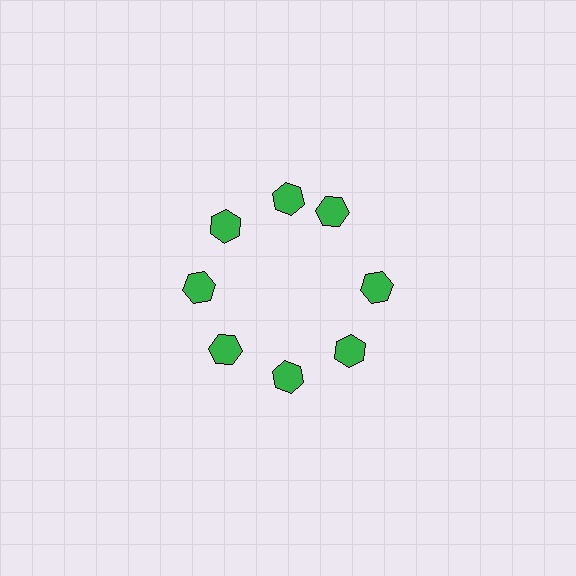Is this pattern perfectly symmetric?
No. The 8 green hexagons are arranged in a ring, but one element near the 2 o'clock position is rotated out of alignment along the ring, breaking the 8-fold rotational symmetry.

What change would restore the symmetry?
The symmetry would be restored by rotating it back into even spacing with its neighbors so that all 8 hexagons sit at equal angles and equal distance from the center.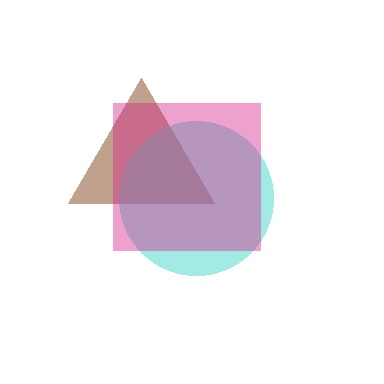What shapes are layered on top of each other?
The layered shapes are: a brown triangle, a cyan circle, a magenta square.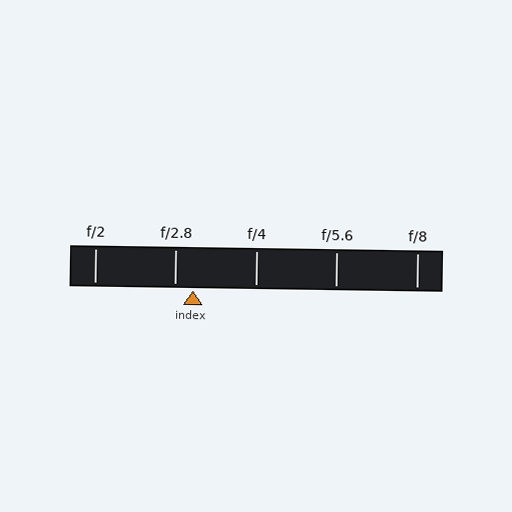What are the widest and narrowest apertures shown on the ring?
The widest aperture shown is f/2 and the narrowest is f/8.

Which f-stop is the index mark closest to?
The index mark is closest to f/2.8.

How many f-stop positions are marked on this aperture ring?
There are 5 f-stop positions marked.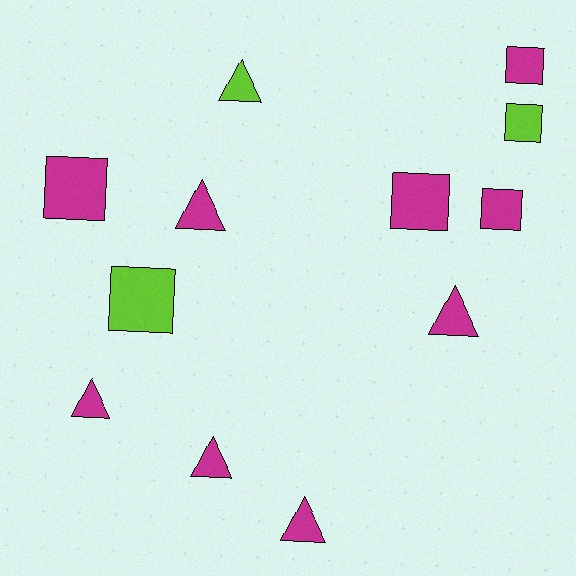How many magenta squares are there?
There are 4 magenta squares.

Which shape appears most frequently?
Triangle, with 6 objects.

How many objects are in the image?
There are 12 objects.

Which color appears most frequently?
Magenta, with 9 objects.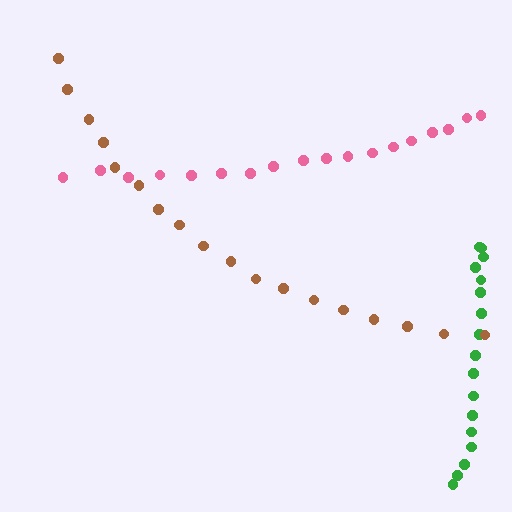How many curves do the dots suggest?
There are 3 distinct paths.